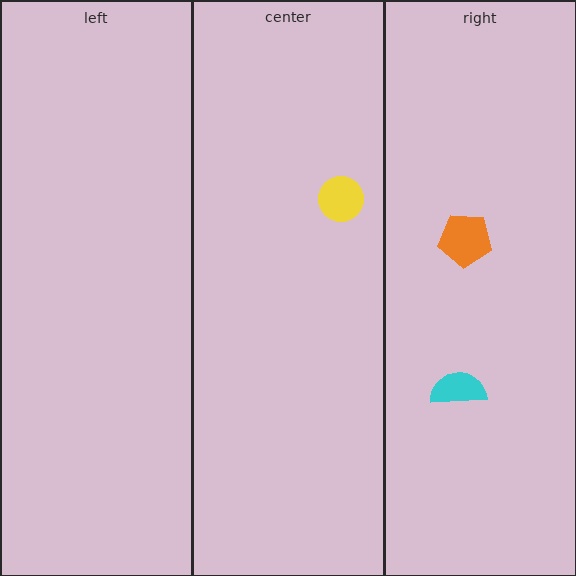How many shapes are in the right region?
2.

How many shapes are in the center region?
1.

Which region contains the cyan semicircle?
The right region.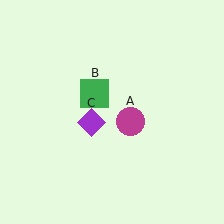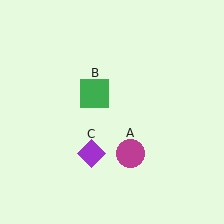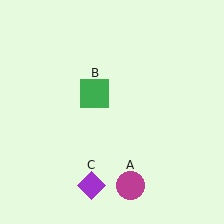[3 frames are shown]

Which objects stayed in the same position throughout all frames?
Green square (object B) remained stationary.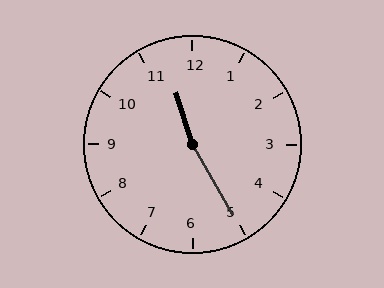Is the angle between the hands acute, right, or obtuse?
It is obtuse.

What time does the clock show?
11:25.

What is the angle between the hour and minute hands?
Approximately 168 degrees.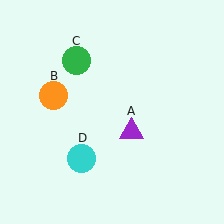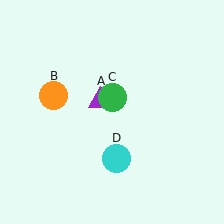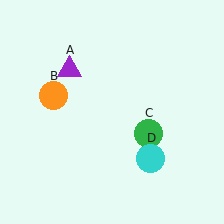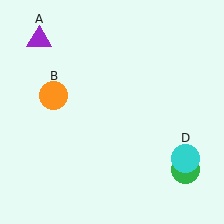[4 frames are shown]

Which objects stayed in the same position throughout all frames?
Orange circle (object B) remained stationary.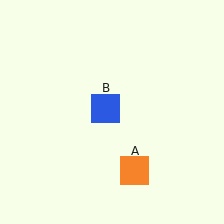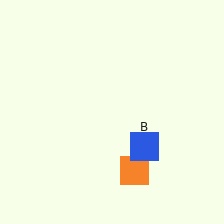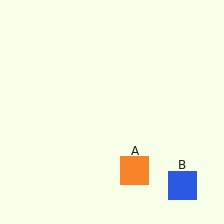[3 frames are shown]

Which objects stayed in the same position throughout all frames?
Orange square (object A) remained stationary.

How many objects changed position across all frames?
1 object changed position: blue square (object B).